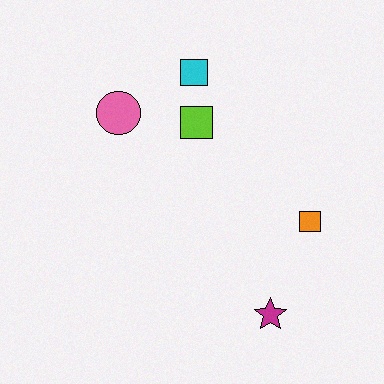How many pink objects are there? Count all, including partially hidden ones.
There is 1 pink object.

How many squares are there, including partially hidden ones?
There are 3 squares.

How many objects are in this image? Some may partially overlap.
There are 5 objects.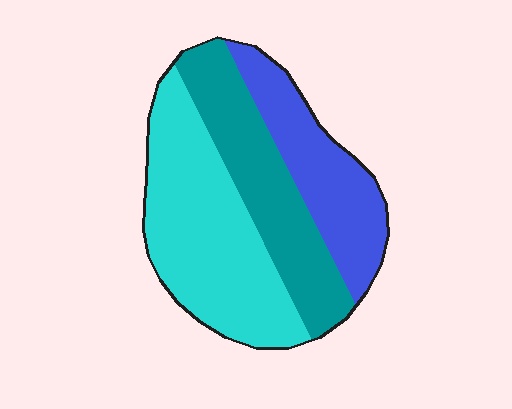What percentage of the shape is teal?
Teal takes up about one third (1/3) of the shape.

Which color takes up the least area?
Blue, at roughly 25%.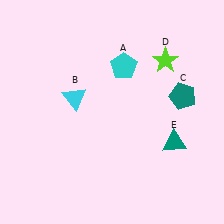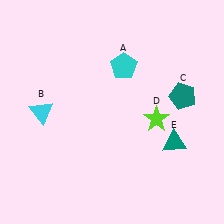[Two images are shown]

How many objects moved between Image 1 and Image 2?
2 objects moved between the two images.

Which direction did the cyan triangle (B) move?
The cyan triangle (B) moved left.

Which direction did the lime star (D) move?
The lime star (D) moved down.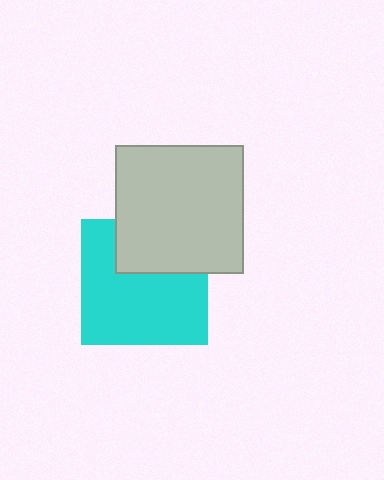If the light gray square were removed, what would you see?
You would see the complete cyan square.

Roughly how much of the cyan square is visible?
Most of it is visible (roughly 69%).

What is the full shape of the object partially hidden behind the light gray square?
The partially hidden object is a cyan square.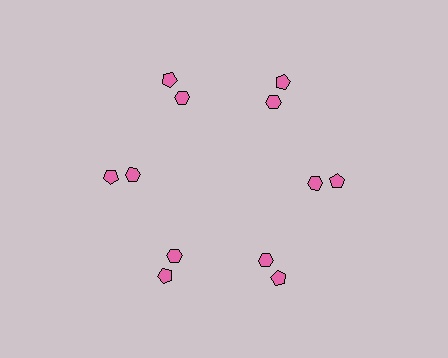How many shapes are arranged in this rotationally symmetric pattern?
There are 12 shapes, arranged in 6 groups of 2.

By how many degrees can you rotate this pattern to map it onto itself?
The pattern maps onto itself every 60 degrees of rotation.